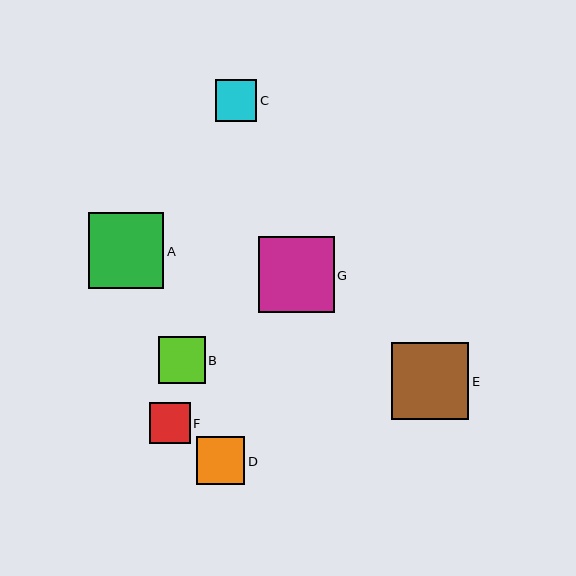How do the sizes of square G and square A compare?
Square G and square A are approximately the same size.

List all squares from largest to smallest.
From largest to smallest: E, G, A, D, B, C, F.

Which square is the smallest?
Square F is the smallest with a size of approximately 40 pixels.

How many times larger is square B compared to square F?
Square B is approximately 1.2 times the size of square F.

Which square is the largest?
Square E is the largest with a size of approximately 77 pixels.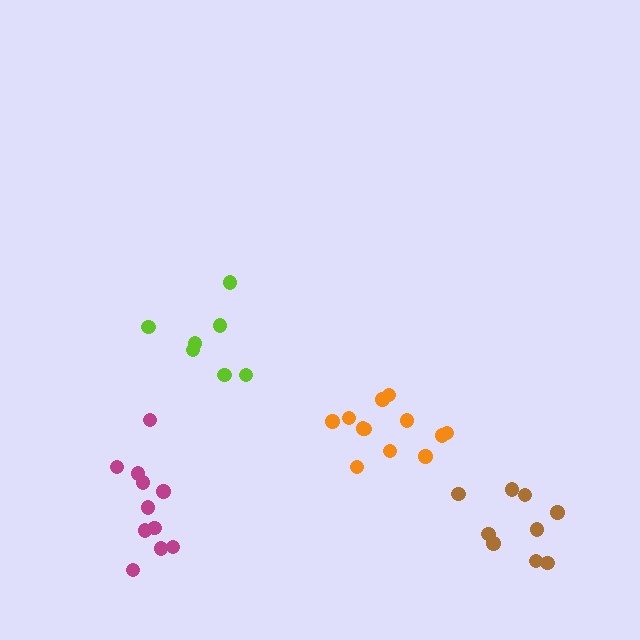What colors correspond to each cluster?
The clusters are colored: orange, magenta, lime, brown.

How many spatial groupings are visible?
There are 4 spatial groupings.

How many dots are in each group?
Group 1: 12 dots, Group 2: 11 dots, Group 3: 7 dots, Group 4: 9 dots (39 total).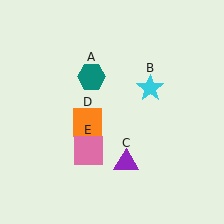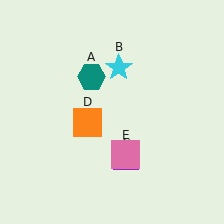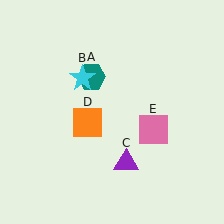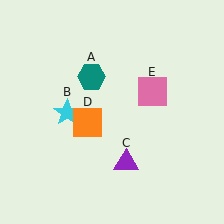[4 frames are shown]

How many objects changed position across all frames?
2 objects changed position: cyan star (object B), pink square (object E).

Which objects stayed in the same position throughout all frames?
Teal hexagon (object A) and purple triangle (object C) and orange square (object D) remained stationary.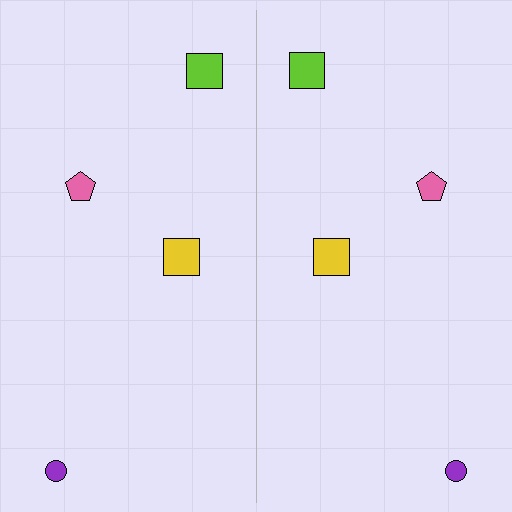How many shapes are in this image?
There are 8 shapes in this image.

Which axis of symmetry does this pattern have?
The pattern has a vertical axis of symmetry running through the center of the image.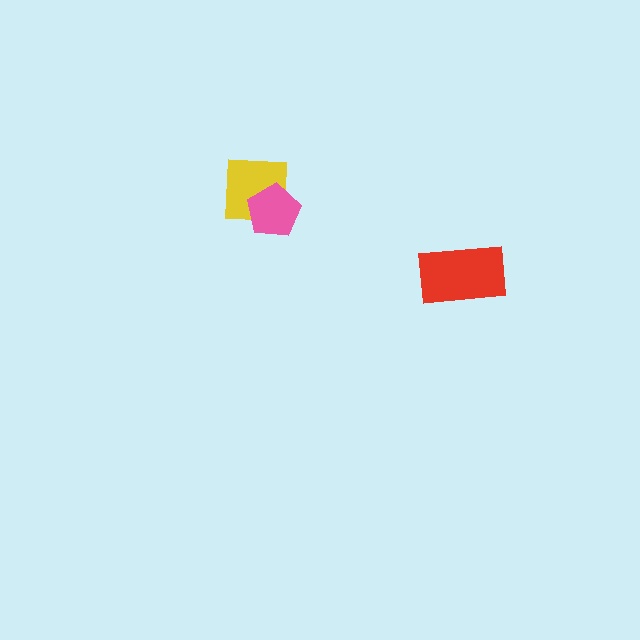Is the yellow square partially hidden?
Yes, it is partially covered by another shape.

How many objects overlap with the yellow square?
1 object overlaps with the yellow square.